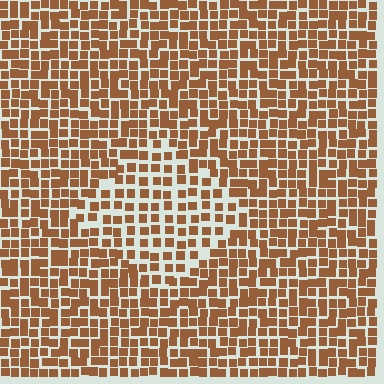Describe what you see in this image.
The image contains small brown elements arranged at two different densities. A diamond-shaped region is visible where the elements are less densely packed than the surrounding area.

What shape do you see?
I see a diamond.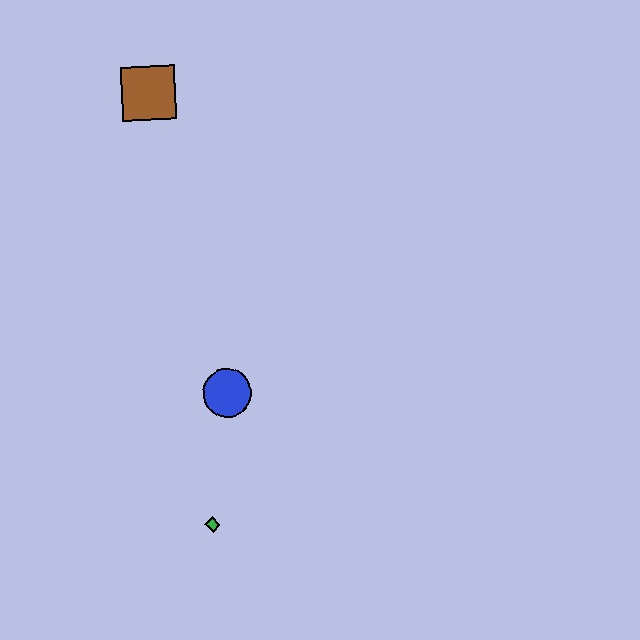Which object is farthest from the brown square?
The green diamond is farthest from the brown square.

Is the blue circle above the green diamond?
Yes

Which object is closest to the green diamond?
The blue circle is closest to the green diamond.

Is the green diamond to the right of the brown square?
Yes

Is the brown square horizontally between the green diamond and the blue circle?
No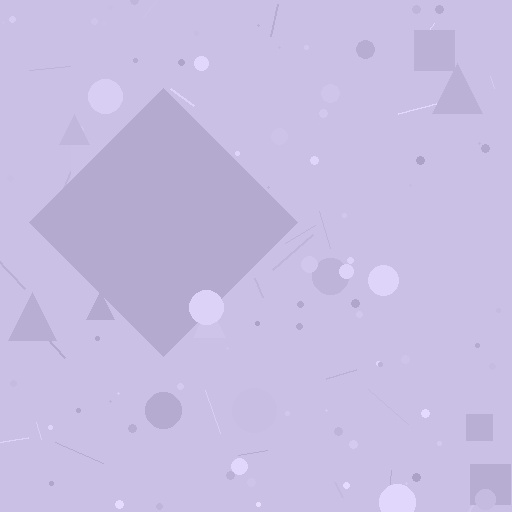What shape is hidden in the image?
A diamond is hidden in the image.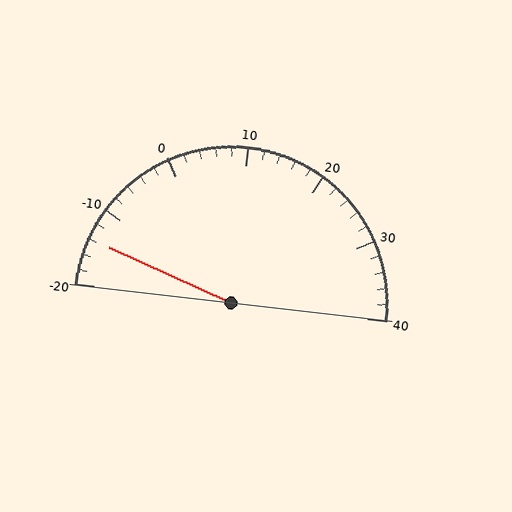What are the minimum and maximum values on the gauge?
The gauge ranges from -20 to 40.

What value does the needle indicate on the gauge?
The needle indicates approximately -14.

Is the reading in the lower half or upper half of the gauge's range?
The reading is in the lower half of the range (-20 to 40).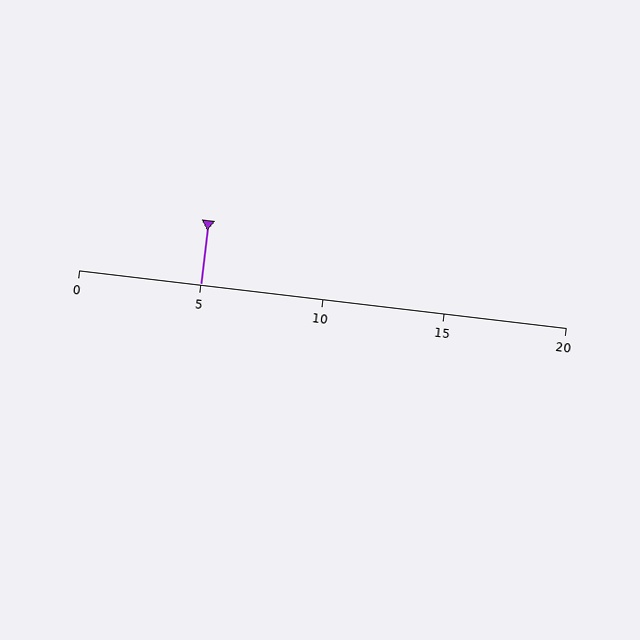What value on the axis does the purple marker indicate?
The marker indicates approximately 5.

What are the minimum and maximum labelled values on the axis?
The axis runs from 0 to 20.